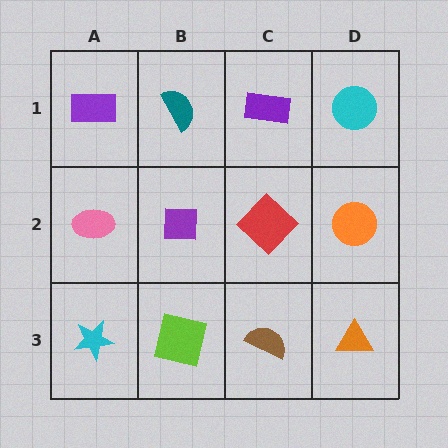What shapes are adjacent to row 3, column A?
A pink ellipse (row 2, column A), a lime square (row 3, column B).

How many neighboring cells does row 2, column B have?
4.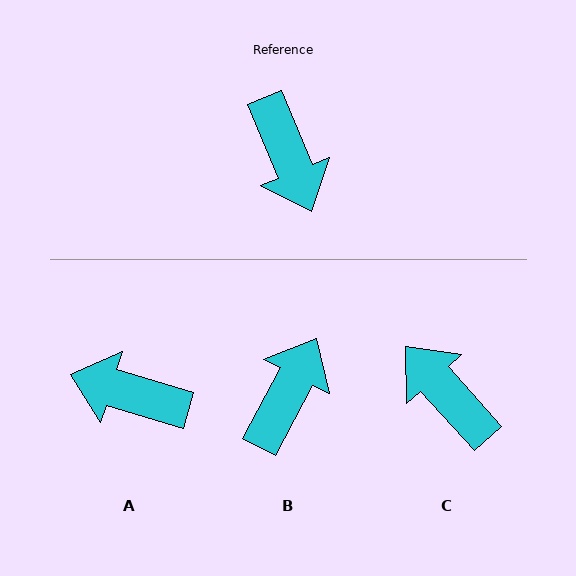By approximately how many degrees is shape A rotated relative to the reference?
Approximately 129 degrees clockwise.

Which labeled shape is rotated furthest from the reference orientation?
C, about 161 degrees away.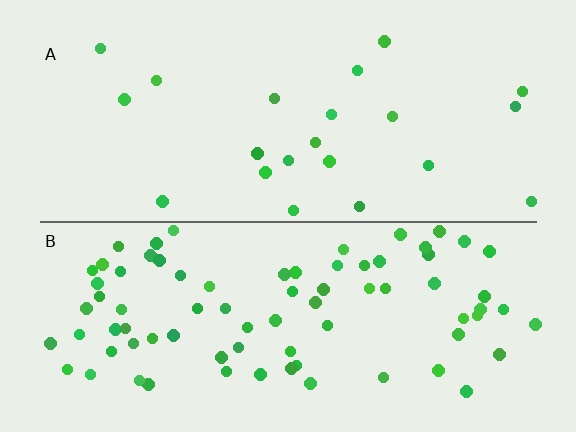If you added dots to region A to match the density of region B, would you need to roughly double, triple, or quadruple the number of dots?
Approximately quadruple.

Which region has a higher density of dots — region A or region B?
B (the bottom).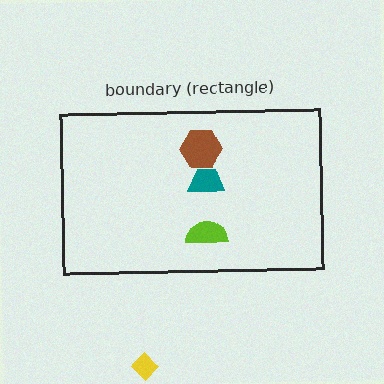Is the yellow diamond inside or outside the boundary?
Outside.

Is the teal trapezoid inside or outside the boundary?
Inside.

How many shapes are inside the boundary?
3 inside, 1 outside.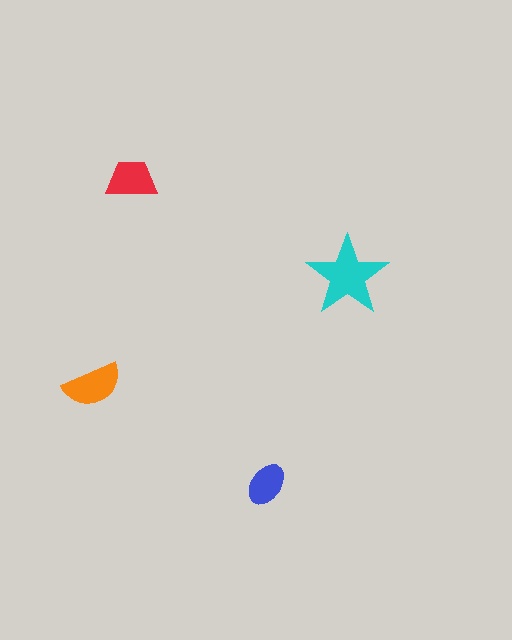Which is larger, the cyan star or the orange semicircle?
The cyan star.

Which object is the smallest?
The blue ellipse.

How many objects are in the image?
There are 4 objects in the image.